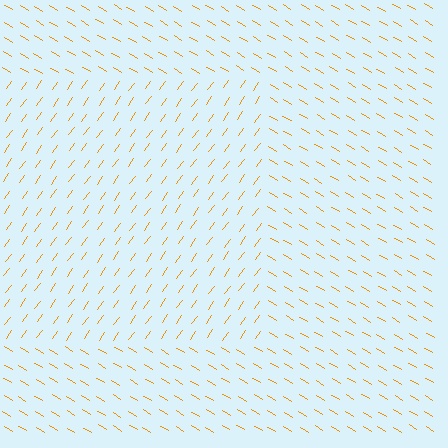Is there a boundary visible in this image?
Yes, there is a texture boundary formed by a change in line orientation.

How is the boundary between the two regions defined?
The boundary is defined purely by a change in line orientation (approximately 85 degrees difference). All lines are the same color and thickness.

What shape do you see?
I see a rectangle.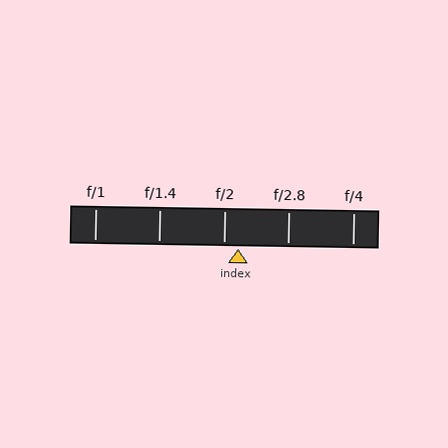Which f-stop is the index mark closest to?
The index mark is closest to f/2.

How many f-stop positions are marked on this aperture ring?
There are 5 f-stop positions marked.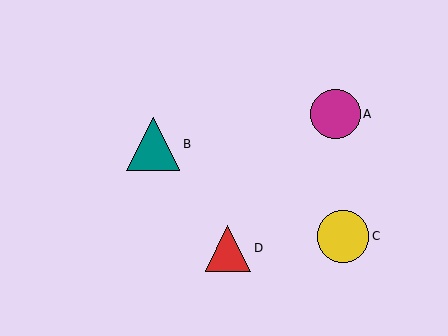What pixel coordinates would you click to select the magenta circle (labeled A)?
Click at (336, 114) to select the magenta circle A.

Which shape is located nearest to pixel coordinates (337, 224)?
The yellow circle (labeled C) at (343, 236) is nearest to that location.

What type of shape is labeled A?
Shape A is a magenta circle.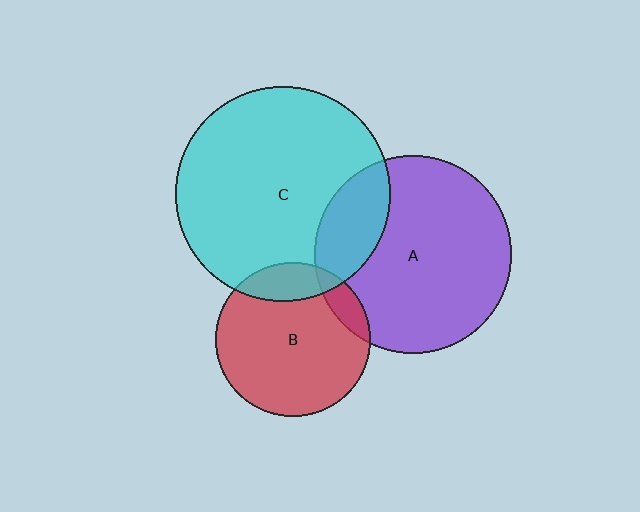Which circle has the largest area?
Circle C (cyan).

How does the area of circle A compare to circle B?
Approximately 1.6 times.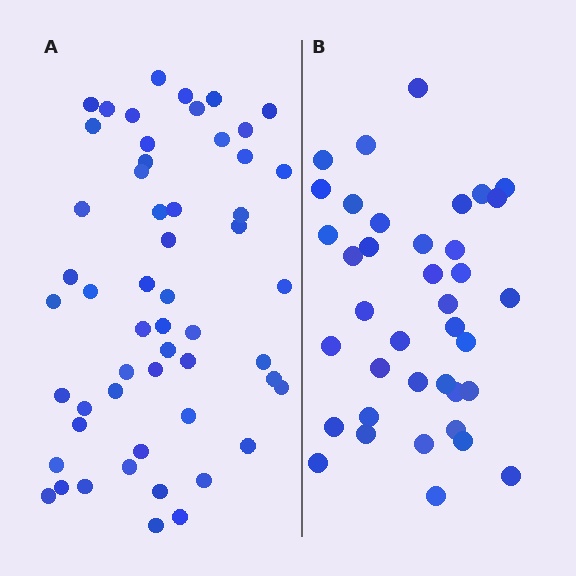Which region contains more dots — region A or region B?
Region A (the left region) has more dots.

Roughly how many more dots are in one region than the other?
Region A has approximately 15 more dots than region B.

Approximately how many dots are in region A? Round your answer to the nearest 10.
About 50 dots. (The exact count is 54, which rounds to 50.)